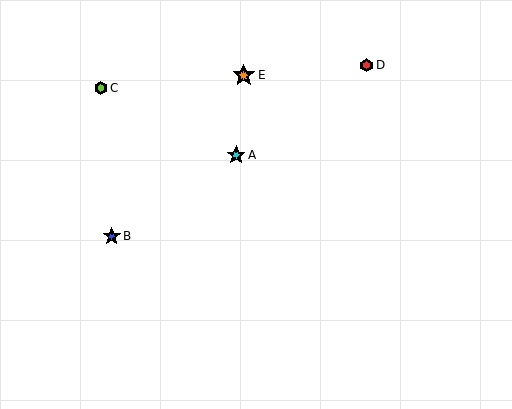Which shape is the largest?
The orange star (labeled E) is the largest.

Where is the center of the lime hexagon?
The center of the lime hexagon is at (101, 88).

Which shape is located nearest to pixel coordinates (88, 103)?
The lime hexagon (labeled C) at (101, 88) is nearest to that location.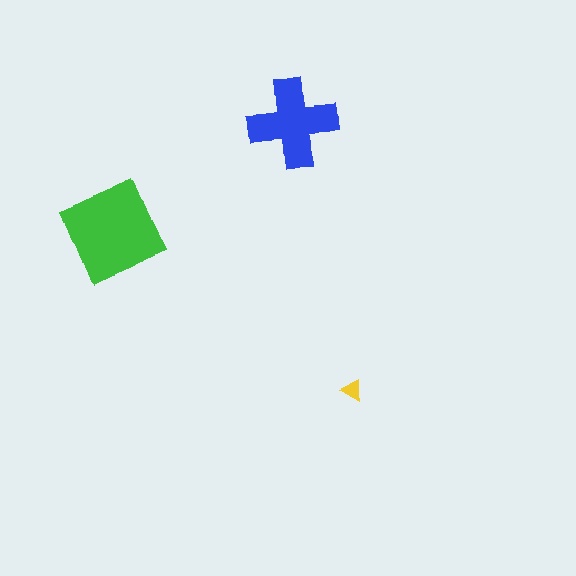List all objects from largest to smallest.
The green square, the blue cross, the yellow triangle.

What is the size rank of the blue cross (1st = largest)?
2nd.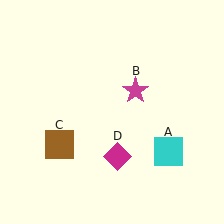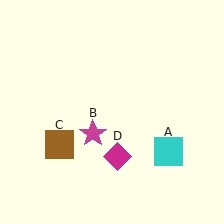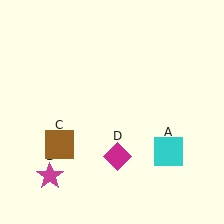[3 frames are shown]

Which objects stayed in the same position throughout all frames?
Cyan square (object A) and brown square (object C) and magenta diamond (object D) remained stationary.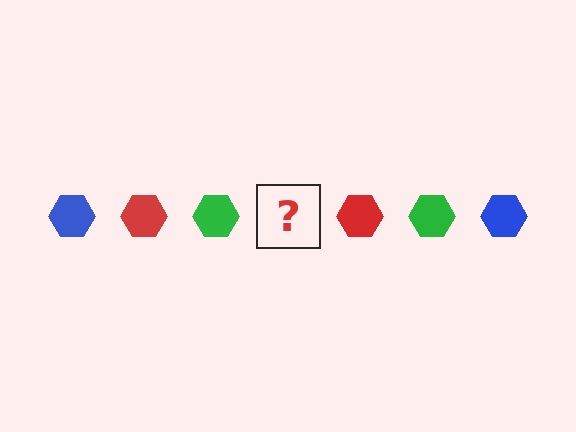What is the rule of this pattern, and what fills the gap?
The rule is that the pattern cycles through blue, red, green hexagons. The gap should be filled with a blue hexagon.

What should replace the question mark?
The question mark should be replaced with a blue hexagon.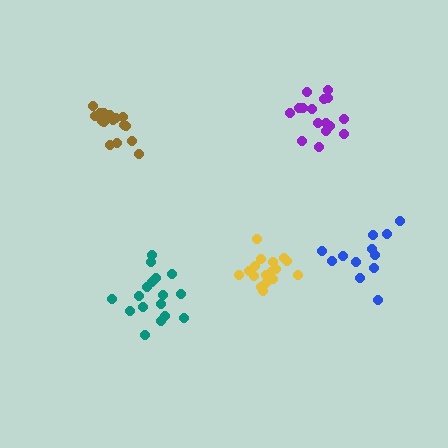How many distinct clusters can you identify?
There are 5 distinct clusters.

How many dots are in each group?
Group 1: 17 dots, Group 2: 17 dots, Group 3: 16 dots, Group 4: 12 dots, Group 5: 17 dots (79 total).